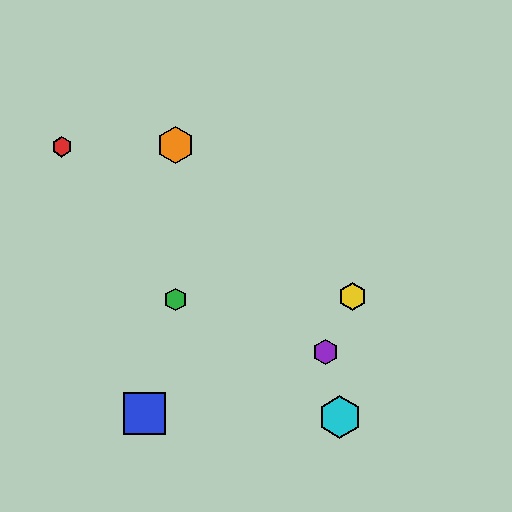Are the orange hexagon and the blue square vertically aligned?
No, the orange hexagon is at x≈176 and the blue square is at x≈144.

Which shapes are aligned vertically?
The green hexagon, the orange hexagon are aligned vertically.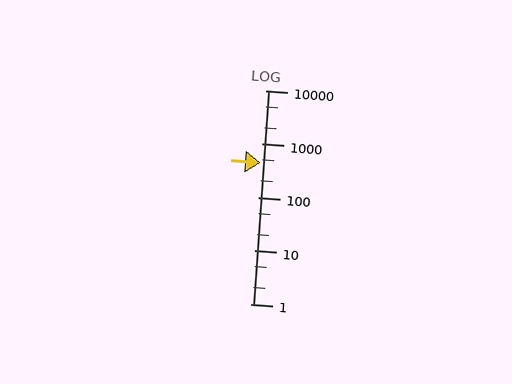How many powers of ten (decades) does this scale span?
The scale spans 4 decades, from 1 to 10000.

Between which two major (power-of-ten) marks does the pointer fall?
The pointer is between 100 and 1000.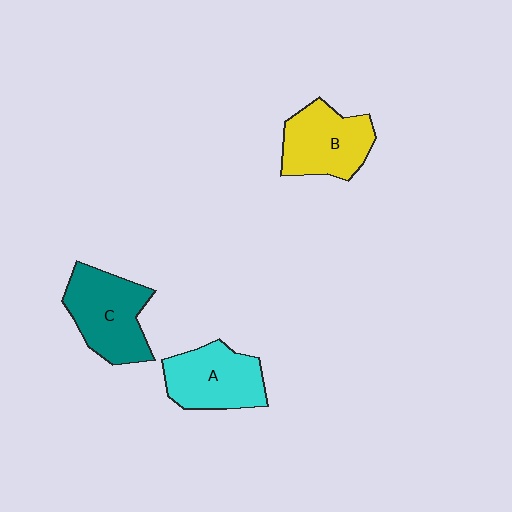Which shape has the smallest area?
Shape A (cyan).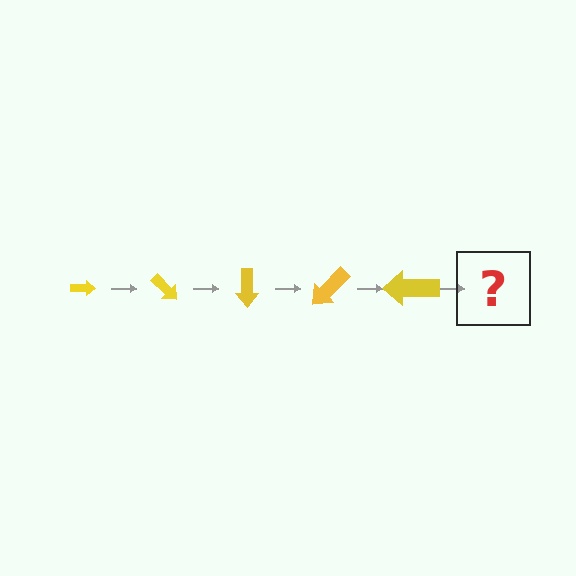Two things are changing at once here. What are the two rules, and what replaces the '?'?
The two rules are that the arrow grows larger each step and it rotates 45 degrees each step. The '?' should be an arrow, larger than the previous one and rotated 225 degrees from the start.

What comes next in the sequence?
The next element should be an arrow, larger than the previous one and rotated 225 degrees from the start.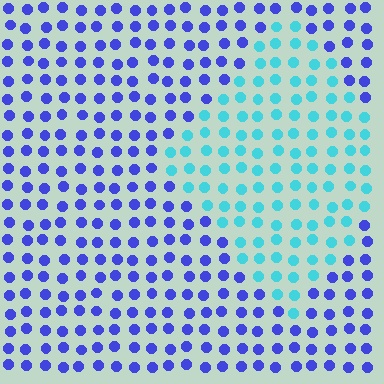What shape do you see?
I see a diamond.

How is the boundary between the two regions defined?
The boundary is defined purely by a slight shift in hue (about 55 degrees). Spacing, size, and orientation are identical on both sides.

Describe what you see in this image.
The image is filled with small blue elements in a uniform arrangement. A diamond-shaped region is visible where the elements are tinted to a slightly different hue, forming a subtle color boundary.